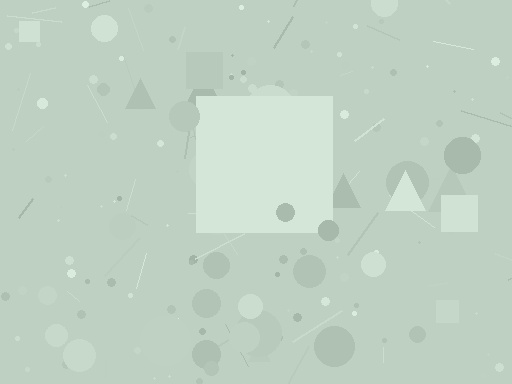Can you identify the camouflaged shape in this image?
The camouflaged shape is a square.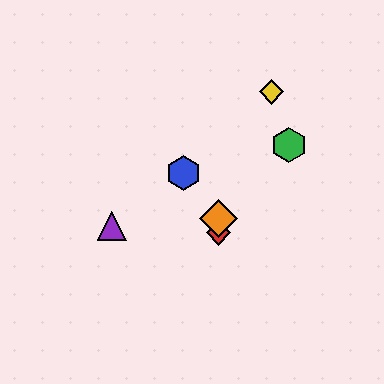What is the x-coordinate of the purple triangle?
The purple triangle is at x≈112.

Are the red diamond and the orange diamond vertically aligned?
Yes, both are at x≈218.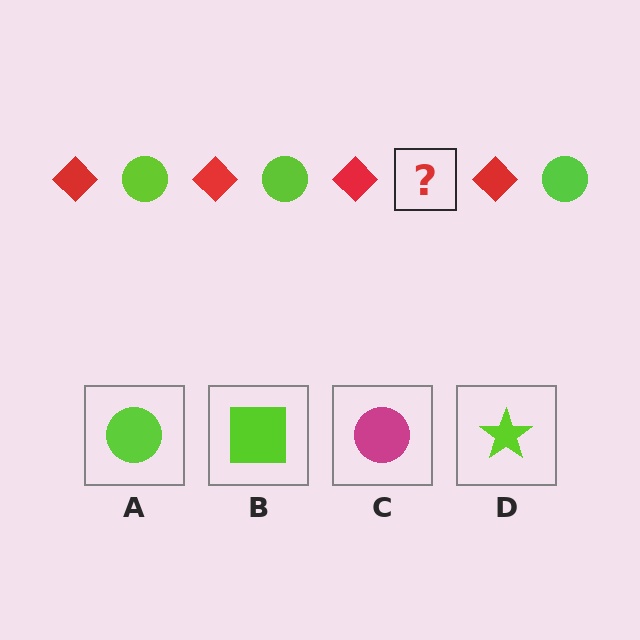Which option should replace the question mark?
Option A.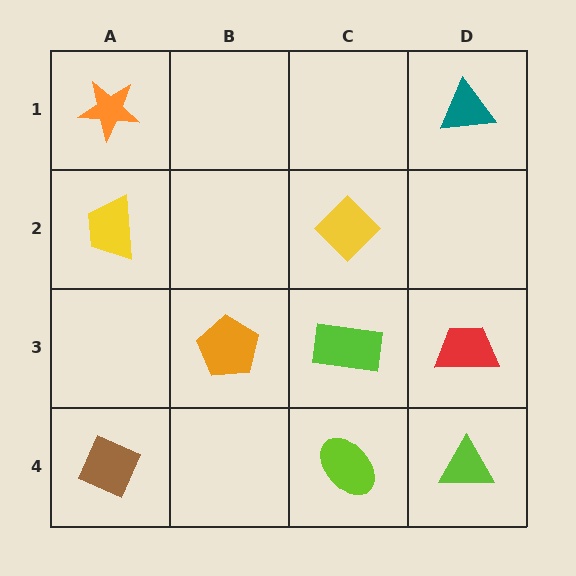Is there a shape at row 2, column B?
No, that cell is empty.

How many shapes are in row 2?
2 shapes.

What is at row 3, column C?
A lime rectangle.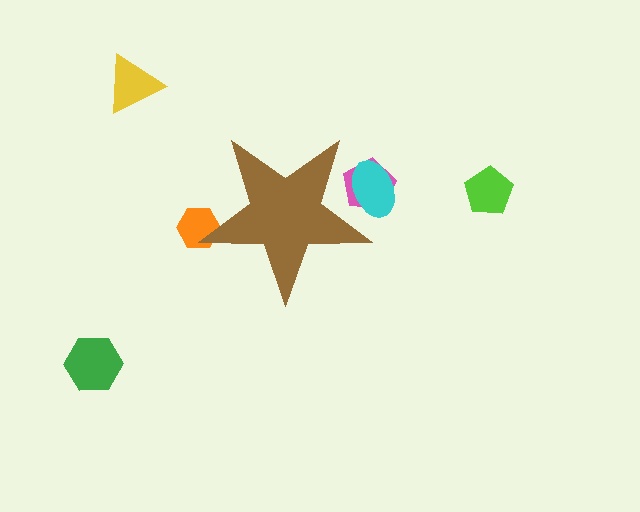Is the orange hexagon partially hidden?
Yes, the orange hexagon is partially hidden behind the brown star.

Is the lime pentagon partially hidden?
No, the lime pentagon is fully visible.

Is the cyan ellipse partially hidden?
Yes, the cyan ellipse is partially hidden behind the brown star.